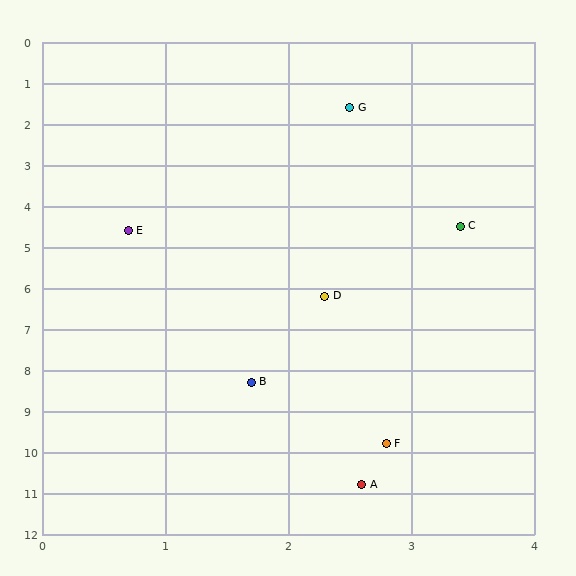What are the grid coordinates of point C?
Point C is at approximately (3.4, 4.5).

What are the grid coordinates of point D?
Point D is at approximately (2.3, 6.2).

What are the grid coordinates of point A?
Point A is at approximately (2.6, 10.8).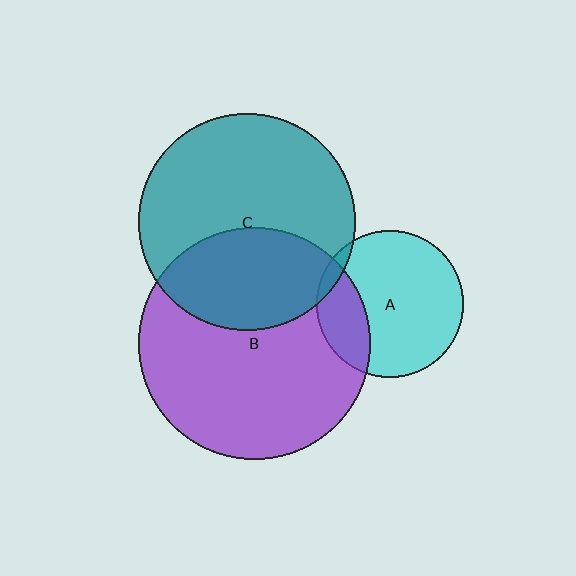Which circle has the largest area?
Circle B (purple).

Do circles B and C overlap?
Yes.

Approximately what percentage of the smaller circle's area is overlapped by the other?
Approximately 35%.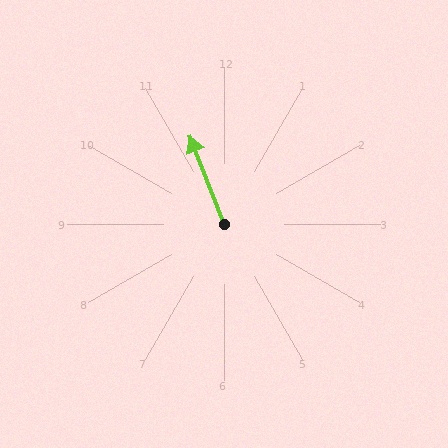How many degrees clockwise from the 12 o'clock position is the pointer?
Approximately 339 degrees.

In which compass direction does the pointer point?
North.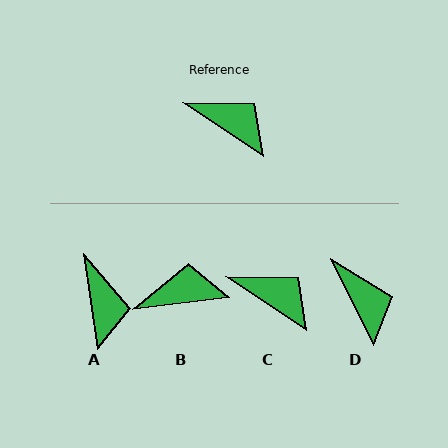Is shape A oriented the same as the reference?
No, it is off by about 48 degrees.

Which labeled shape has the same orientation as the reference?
C.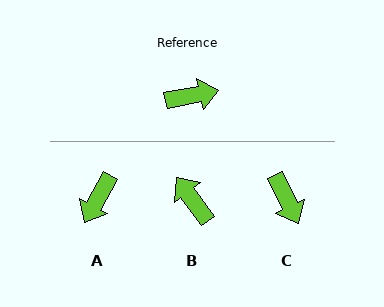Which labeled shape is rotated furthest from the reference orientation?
A, about 130 degrees away.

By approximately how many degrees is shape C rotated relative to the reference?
Approximately 75 degrees clockwise.